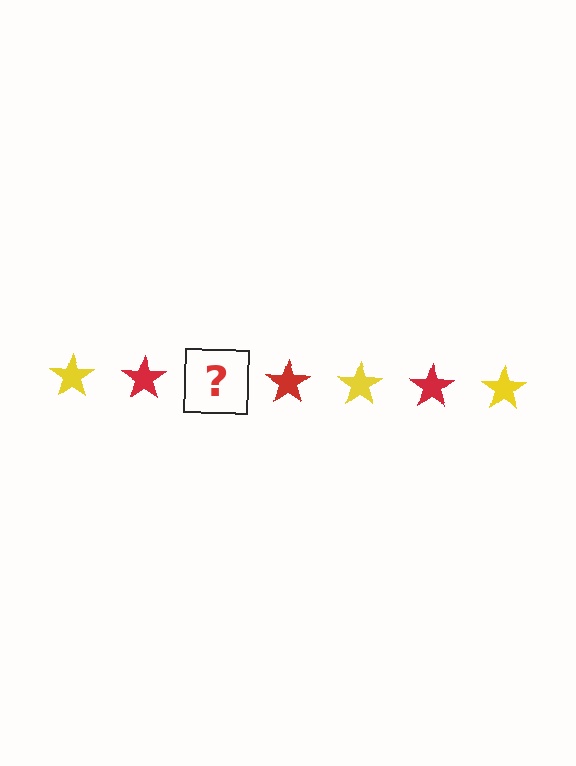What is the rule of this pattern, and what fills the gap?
The rule is that the pattern cycles through yellow, red stars. The gap should be filled with a yellow star.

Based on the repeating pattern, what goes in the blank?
The blank should be a yellow star.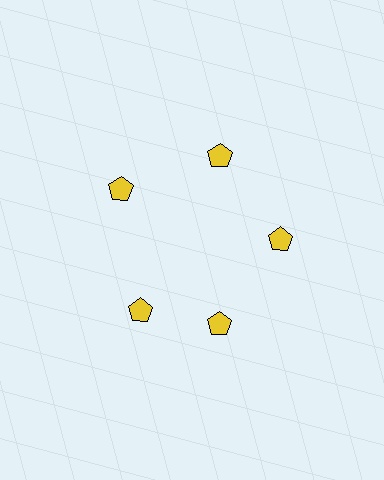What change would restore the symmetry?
The symmetry would be restored by rotating it back into even spacing with its neighbors so that all 5 pentagons sit at equal angles and equal distance from the center.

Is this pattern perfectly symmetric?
No. The 5 yellow pentagons are arranged in a ring, but one element near the 8 o'clock position is rotated out of alignment along the ring, breaking the 5-fold rotational symmetry.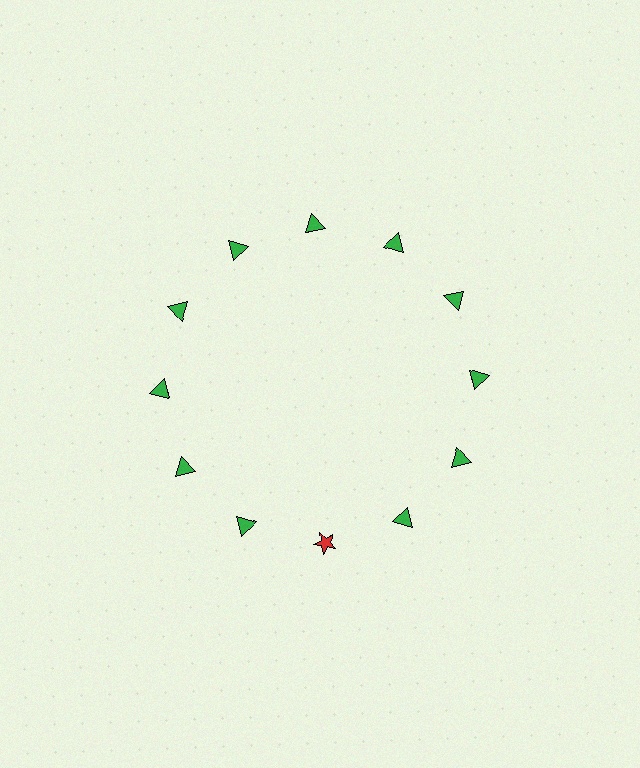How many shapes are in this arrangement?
There are 12 shapes arranged in a ring pattern.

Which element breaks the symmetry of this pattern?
The red star at roughly the 6 o'clock position breaks the symmetry. All other shapes are green triangles.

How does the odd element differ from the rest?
It differs in both color (red instead of green) and shape (star instead of triangle).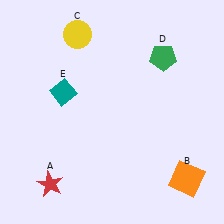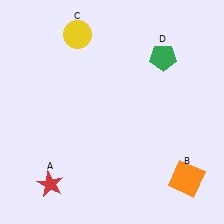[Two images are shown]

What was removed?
The teal diamond (E) was removed in Image 2.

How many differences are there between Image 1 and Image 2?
There is 1 difference between the two images.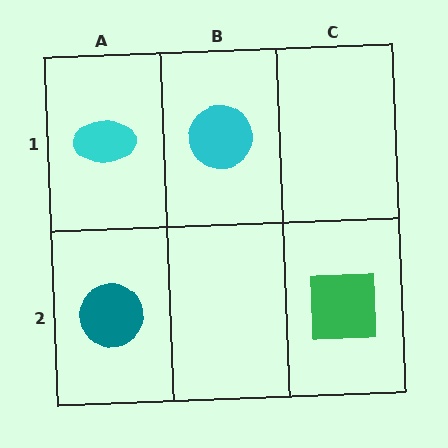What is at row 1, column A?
A cyan ellipse.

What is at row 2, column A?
A teal circle.